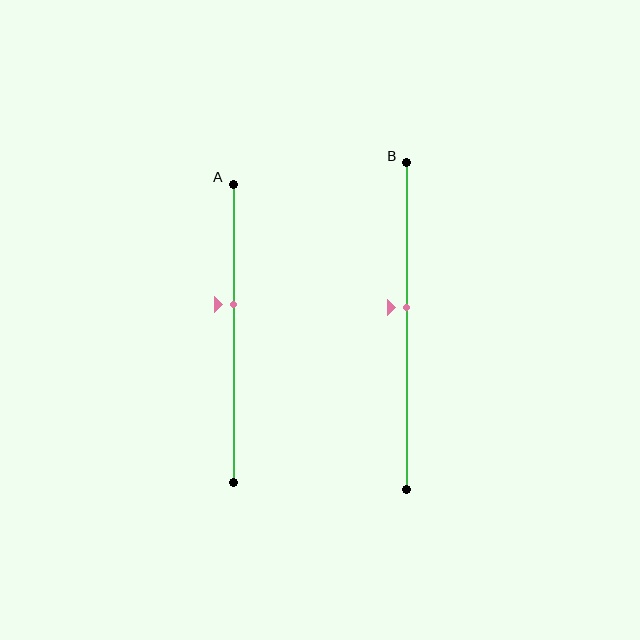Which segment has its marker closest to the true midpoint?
Segment B has its marker closest to the true midpoint.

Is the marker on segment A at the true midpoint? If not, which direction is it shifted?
No, the marker on segment A is shifted upward by about 10% of the segment length.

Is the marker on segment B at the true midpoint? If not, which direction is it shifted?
No, the marker on segment B is shifted upward by about 6% of the segment length.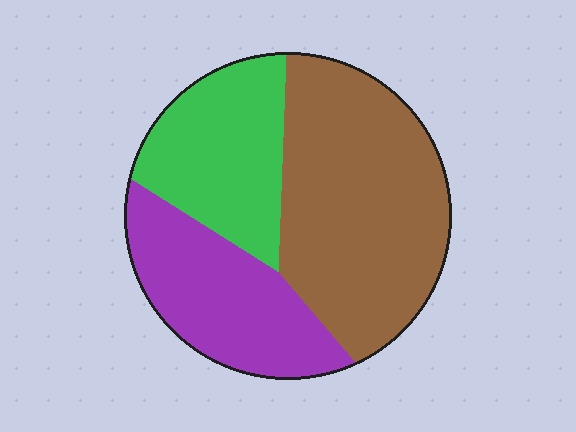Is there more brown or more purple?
Brown.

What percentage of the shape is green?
Green covers 26% of the shape.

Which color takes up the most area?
Brown, at roughly 45%.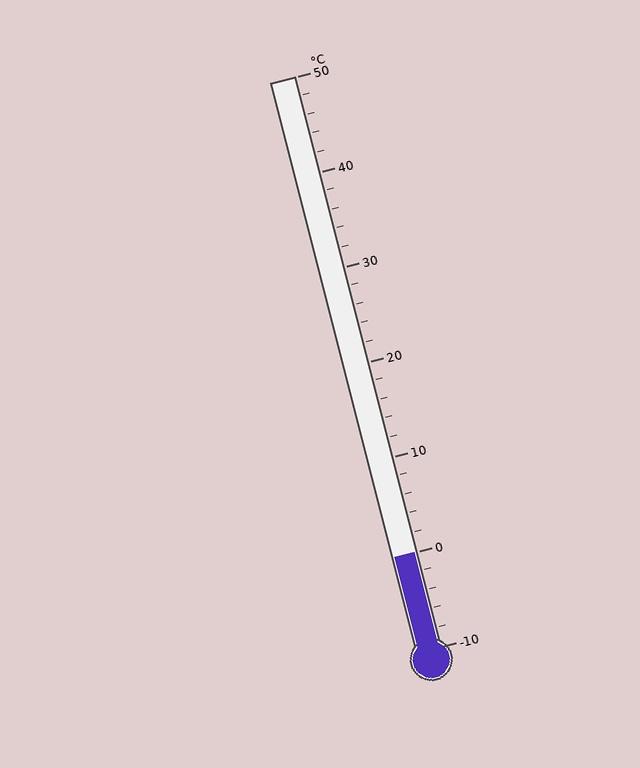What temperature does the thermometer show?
The thermometer shows approximately 0°C.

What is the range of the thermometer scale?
The thermometer scale ranges from -10°C to 50°C.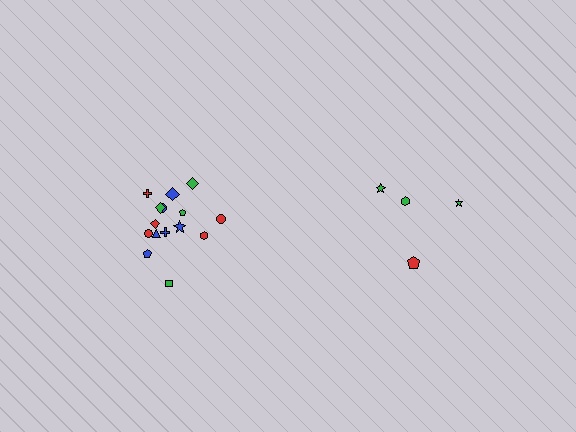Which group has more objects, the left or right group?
The left group.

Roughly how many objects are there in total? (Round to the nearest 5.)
Roughly 20 objects in total.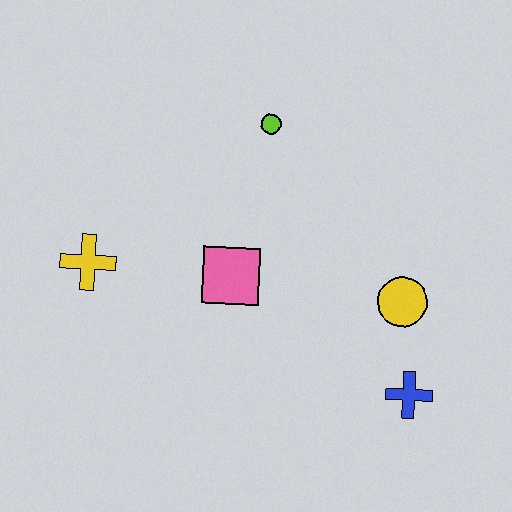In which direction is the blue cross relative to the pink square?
The blue cross is to the right of the pink square.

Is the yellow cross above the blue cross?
Yes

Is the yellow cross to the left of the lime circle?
Yes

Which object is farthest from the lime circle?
The blue cross is farthest from the lime circle.